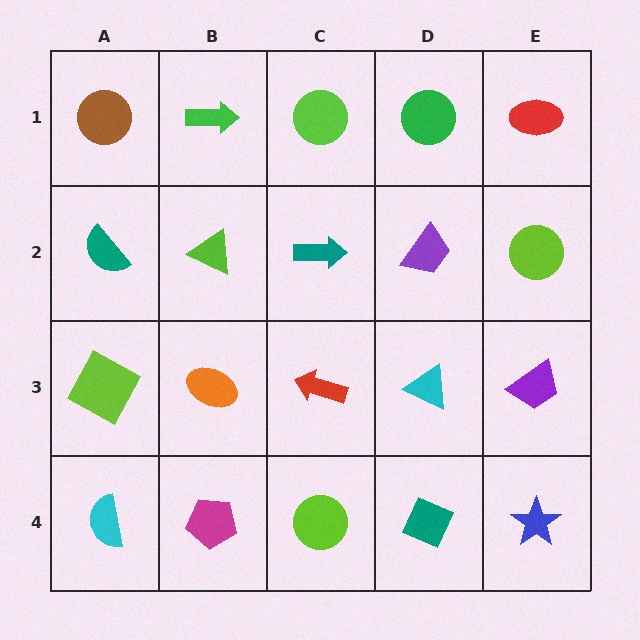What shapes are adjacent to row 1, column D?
A purple trapezoid (row 2, column D), a lime circle (row 1, column C), a red ellipse (row 1, column E).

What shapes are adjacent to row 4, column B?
An orange ellipse (row 3, column B), a cyan semicircle (row 4, column A), a lime circle (row 4, column C).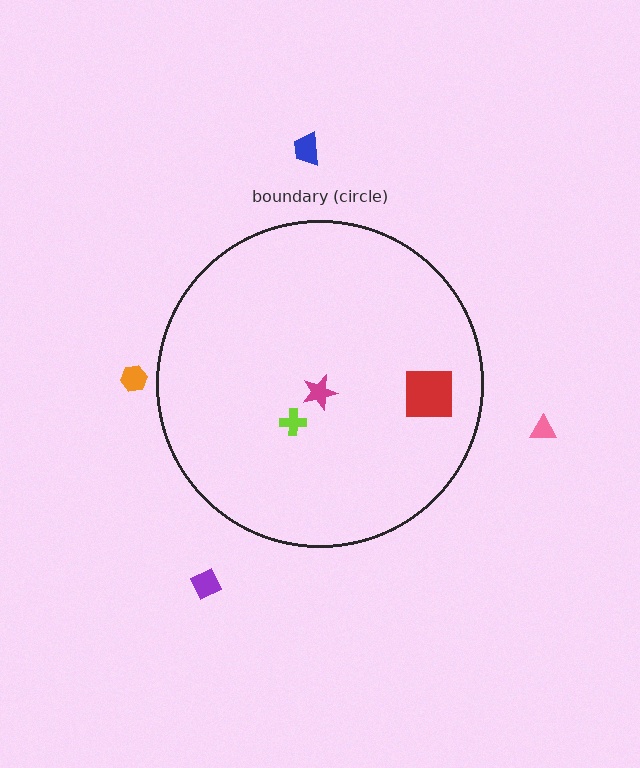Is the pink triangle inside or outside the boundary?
Outside.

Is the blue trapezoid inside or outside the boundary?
Outside.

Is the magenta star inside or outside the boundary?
Inside.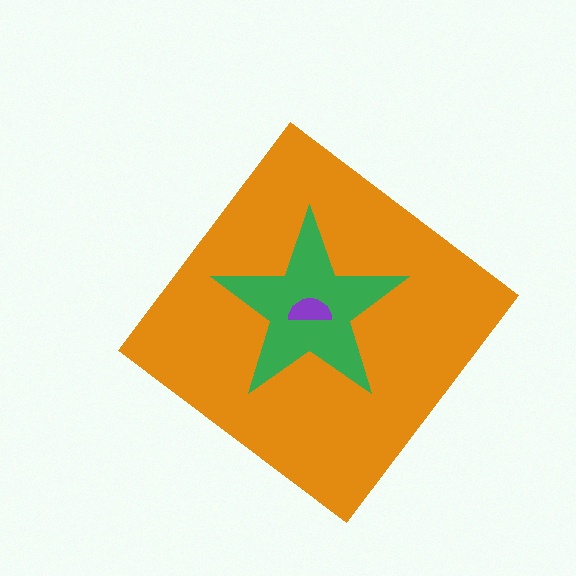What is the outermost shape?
The orange diamond.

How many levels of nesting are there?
3.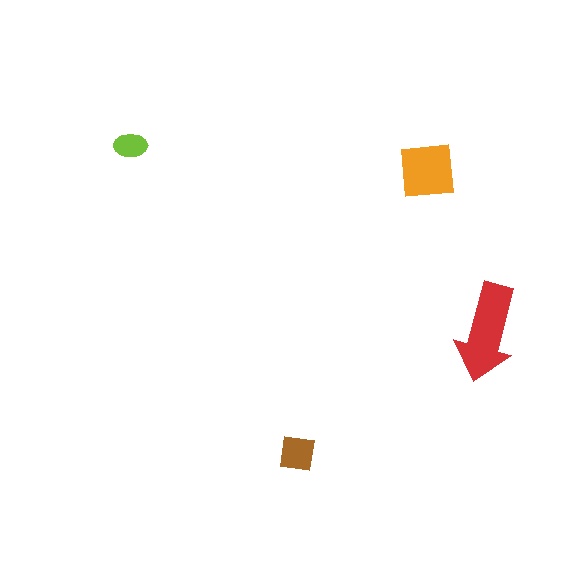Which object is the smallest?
The lime ellipse.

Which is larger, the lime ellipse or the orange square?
The orange square.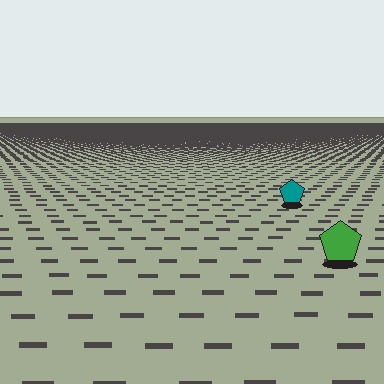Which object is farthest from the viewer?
The teal pentagon is farthest from the viewer. It appears smaller and the ground texture around it is denser.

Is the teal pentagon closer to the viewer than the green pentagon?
No. The green pentagon is closer — you can tell from the texture gradient: the ground texture is coarser near it.